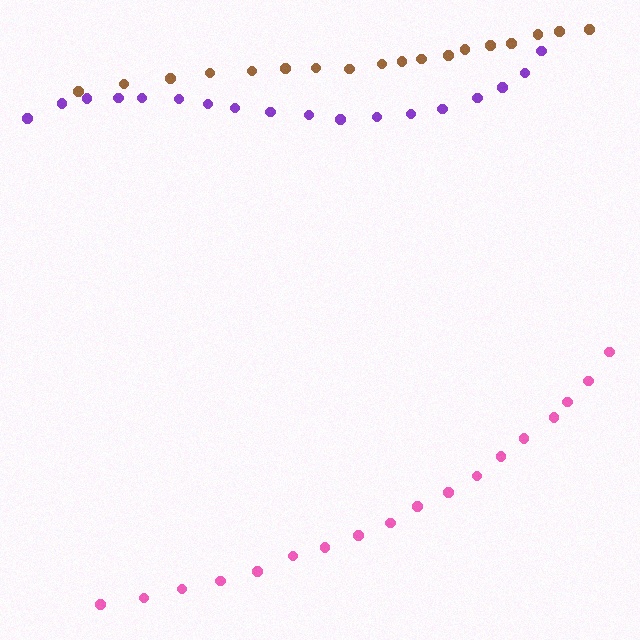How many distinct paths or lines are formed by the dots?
There are 3 distinct paths.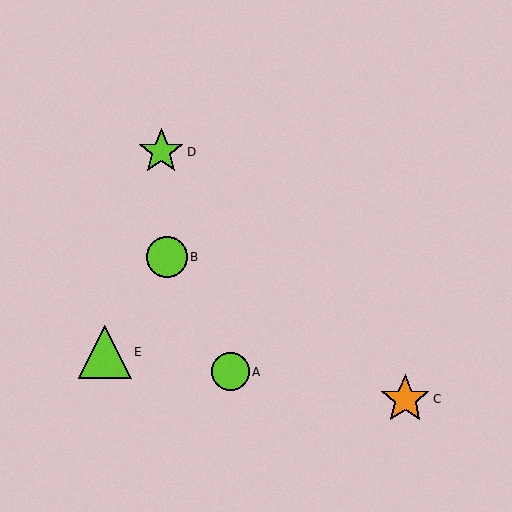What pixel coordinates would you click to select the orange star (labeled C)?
Click at (405, 399) to select the orange star C.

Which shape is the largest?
The lime triangle (labeled E) is the largest.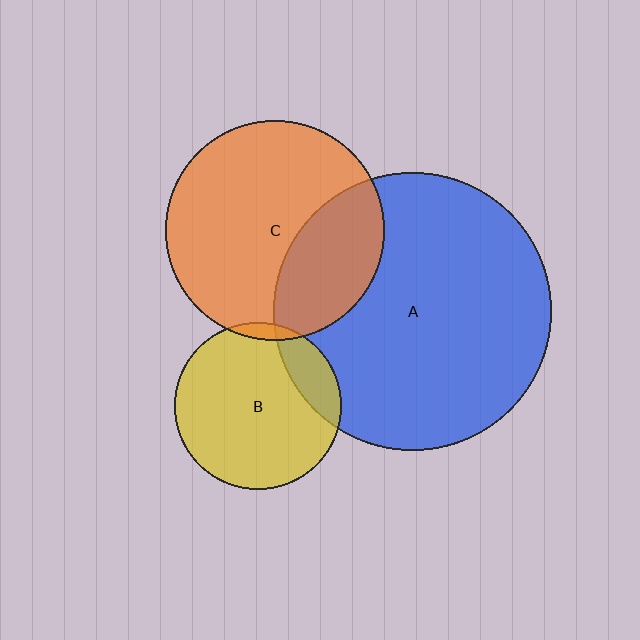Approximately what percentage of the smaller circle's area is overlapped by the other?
Approximately 15%.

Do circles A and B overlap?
Yes.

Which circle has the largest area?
Circle A (blue).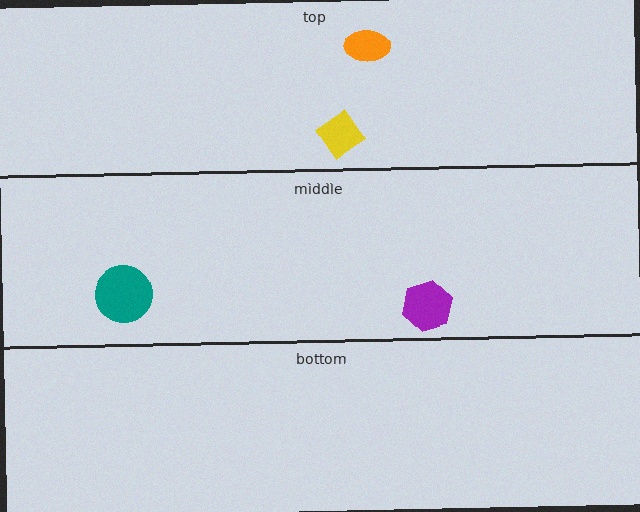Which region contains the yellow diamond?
The top region.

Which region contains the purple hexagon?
The middle region.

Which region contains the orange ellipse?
The top region.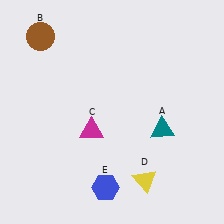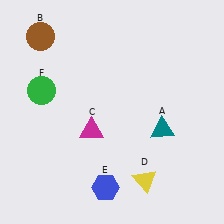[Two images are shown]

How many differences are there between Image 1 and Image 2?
There is 1 difference between the two images.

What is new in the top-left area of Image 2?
A green circle (F) was added in the top-left area of Image 2.